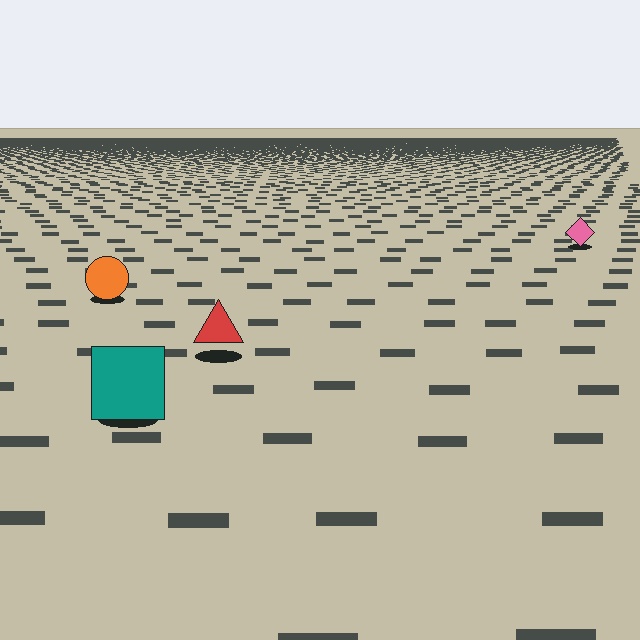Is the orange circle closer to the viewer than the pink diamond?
Yes. The orange circle is closer — you can tell from the texture gradient: the ground texture is coarser near it.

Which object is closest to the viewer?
The teal square is closest. The texture marks near it are larger and more spread out.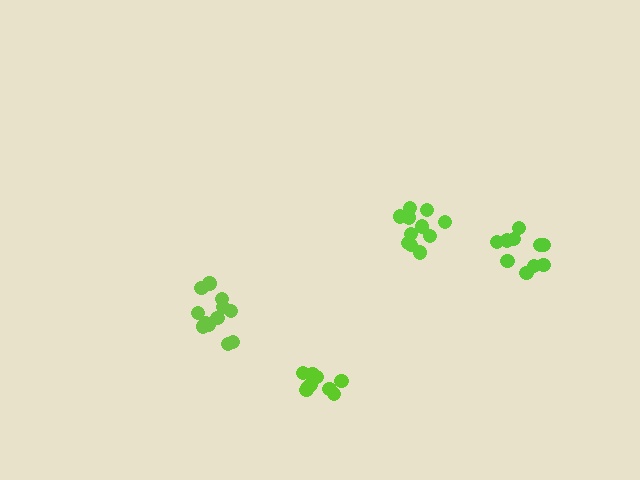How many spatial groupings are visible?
There are 4 spatial groupings.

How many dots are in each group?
Group 1: 10 dots, Group 2: 11 dots, Group 3: 9 dots, Group 4: 12 dots (42 total).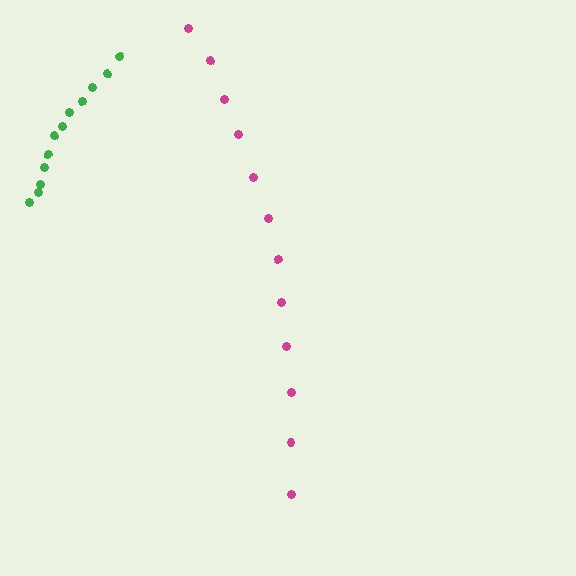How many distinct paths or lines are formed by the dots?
There are 2 distinct paths.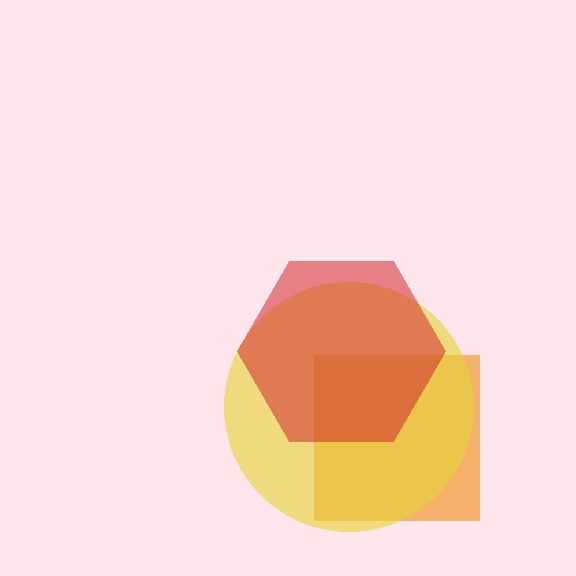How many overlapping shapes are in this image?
There are 3 overlapping shapes in the image.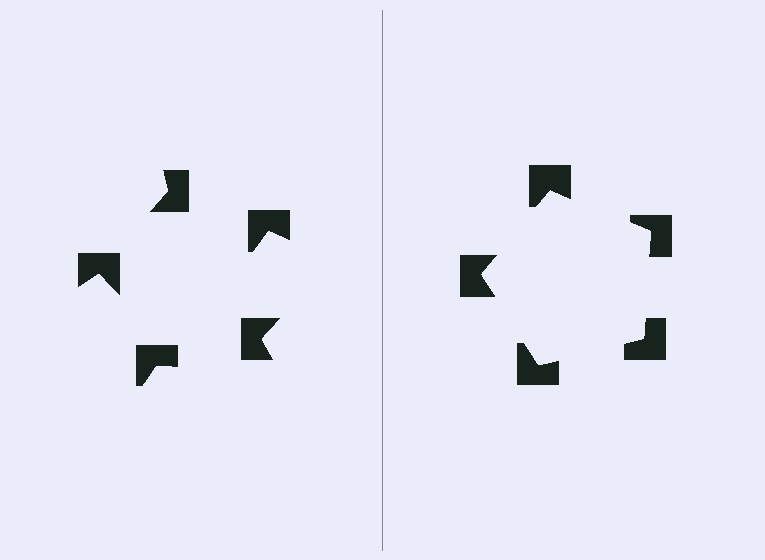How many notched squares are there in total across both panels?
10 — 5 on each side.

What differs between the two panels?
The notched squares are positioned identically on both sides; only the wedge orientations differ. On the right they align to a pentagon; on the left they are misaligned.